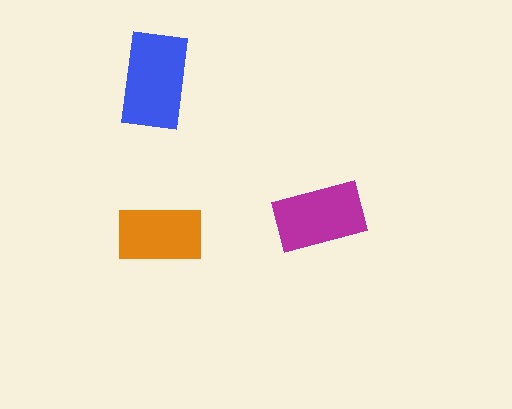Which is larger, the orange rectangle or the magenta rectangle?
The magenta one.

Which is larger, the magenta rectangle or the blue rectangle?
The blue one.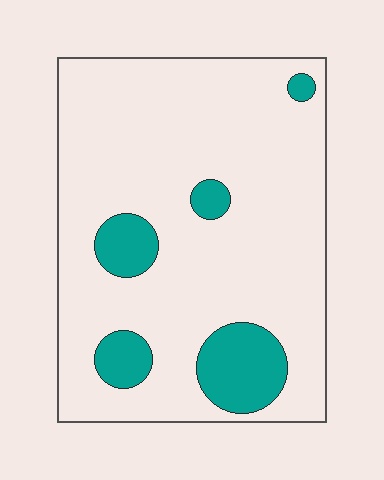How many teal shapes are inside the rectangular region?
5.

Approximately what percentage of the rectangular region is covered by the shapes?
Approximately 15%.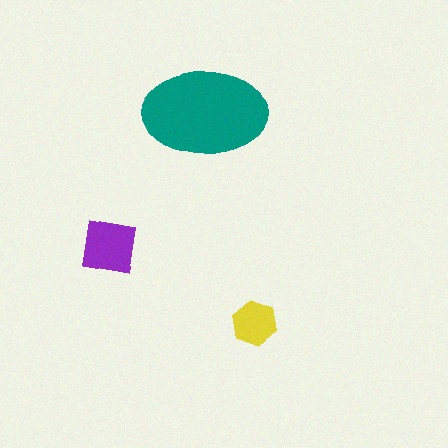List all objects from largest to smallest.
The teal ellipse, the purple square, the yellow hexagon.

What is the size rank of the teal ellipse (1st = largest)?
1st.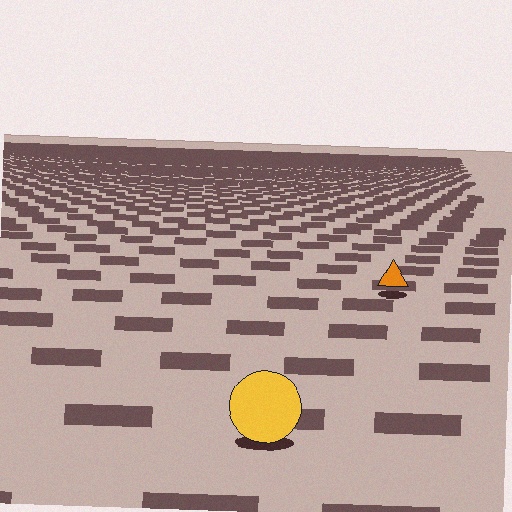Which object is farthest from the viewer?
The orange triangle is farthest from the viewer. It appears smaller and the ground texture around it is denser.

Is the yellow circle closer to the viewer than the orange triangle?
Yes. The yellow circle is closer — you can tell from the texture gradient: the ground texture is coarser near it.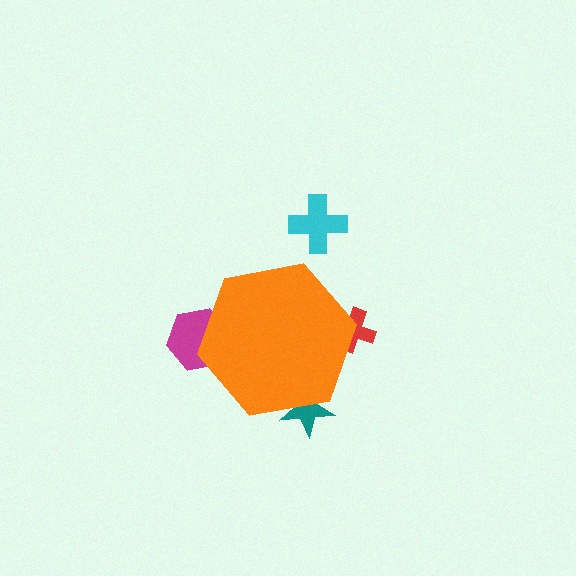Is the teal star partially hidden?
Yes, the teal star is partially hidden behind the orange hexagon.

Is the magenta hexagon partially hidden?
Yes, the magenta hexagon is partially hidden behind the orange hexagon.